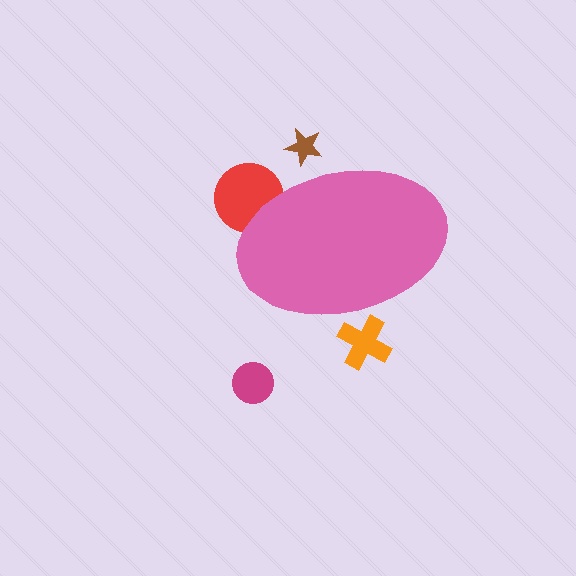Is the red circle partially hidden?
Yes, the red circle is partially hidden behind the pink ellipse.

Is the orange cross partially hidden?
Yes, the orange cross is partially hidden behind the pink ellipse.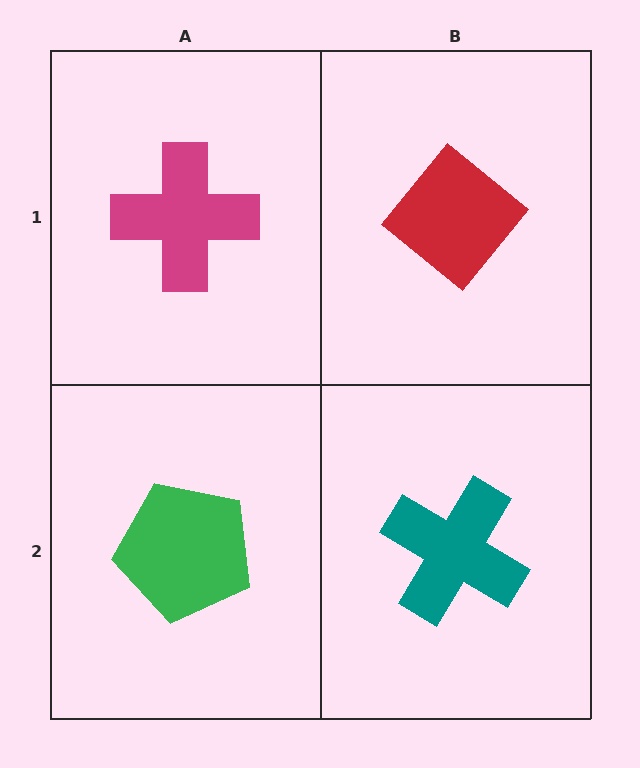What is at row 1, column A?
A magenta cross.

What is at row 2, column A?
A green pentagon.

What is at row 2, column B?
A teal cross.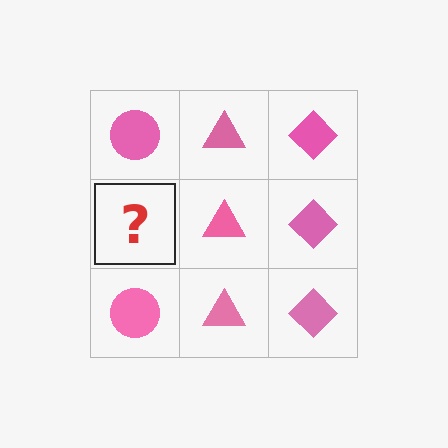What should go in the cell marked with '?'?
The missing cell should contain a pink circle.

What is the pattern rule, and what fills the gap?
The rule is that each column has a consistent shape. The gap should be filled with a pink circle.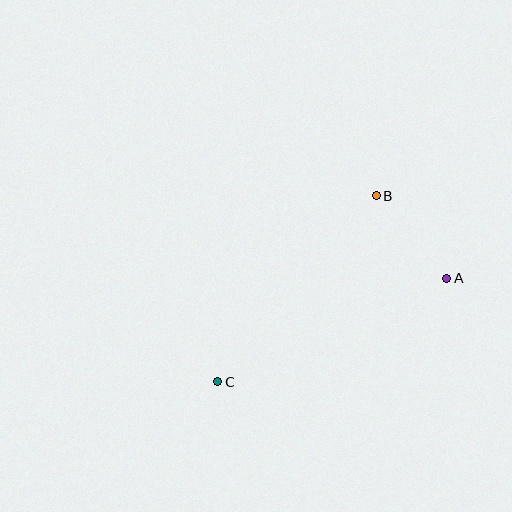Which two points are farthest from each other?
Points A and C are farthest from each other.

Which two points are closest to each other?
Points A and B are closest to each other.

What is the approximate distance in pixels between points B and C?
The distance between B and C is approximately 244 pixels.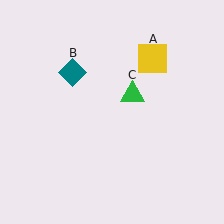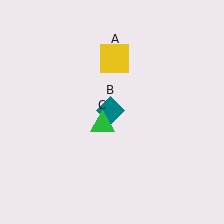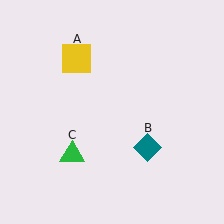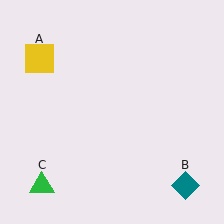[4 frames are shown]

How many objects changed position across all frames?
3 objects changed position: yellow square (object A), teal diamond (object B), green triangle (object C).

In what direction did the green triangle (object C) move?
The green triangle (object C) moved down and to the left.